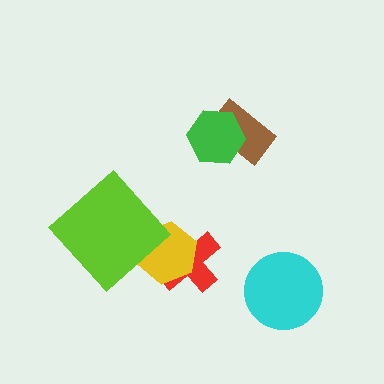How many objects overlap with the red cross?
1 object overlaps with the red cross.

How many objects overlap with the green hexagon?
1 object overlaps with the green hexagon.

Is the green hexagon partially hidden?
No, no other shape covers it.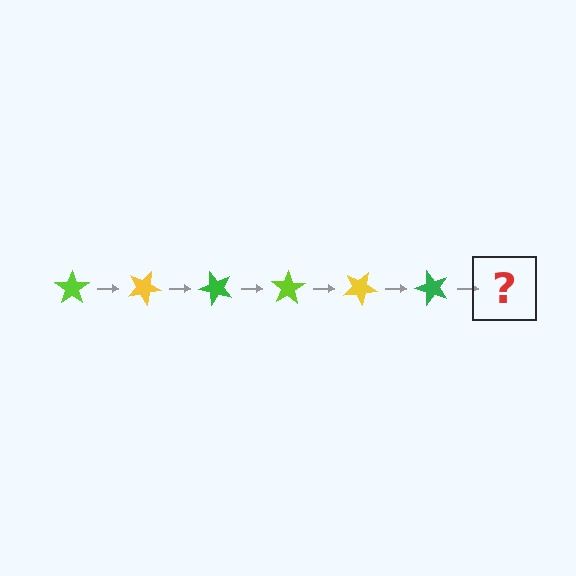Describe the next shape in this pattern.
It should be a lime star, rotated 150 degrees from the start.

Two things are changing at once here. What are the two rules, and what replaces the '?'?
The two rules are that it rotates 25 degrees each step and the color cycles through lime, yellow, and green. The '?' should be a lime star, rotated 150 degrees from the start.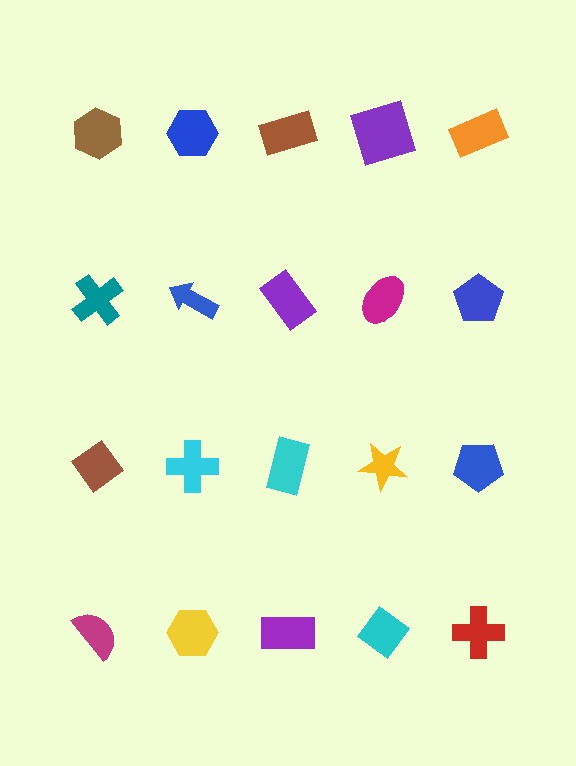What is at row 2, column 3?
A purple rectangle.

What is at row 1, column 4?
A purple square.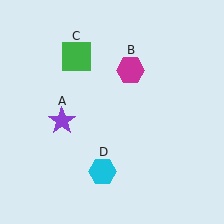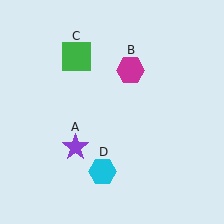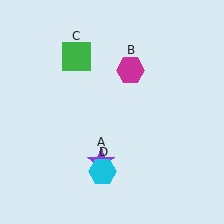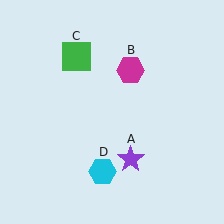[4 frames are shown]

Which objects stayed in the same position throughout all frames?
Magenta hexagon (object B) and green square (object C) and cyan hexagon (object D) remained stationary.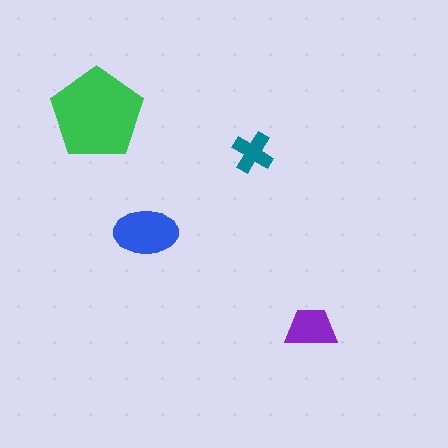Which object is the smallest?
The teal cross.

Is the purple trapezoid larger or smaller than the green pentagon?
Smaller.